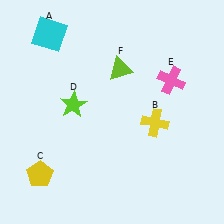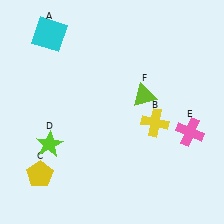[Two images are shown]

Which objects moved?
The objects that moved are: the lime star (D), the pink cross (E), the lime triangle (F).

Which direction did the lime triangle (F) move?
The lime triangle (F) moved down.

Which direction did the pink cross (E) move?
The pink cross (E) moved down.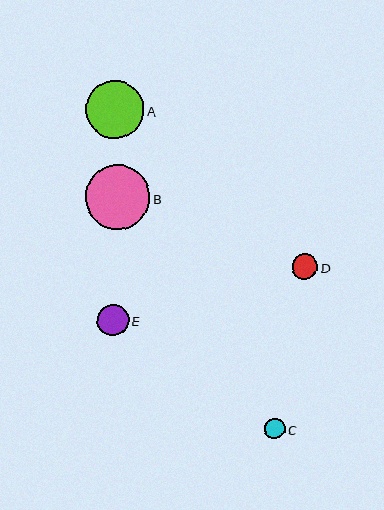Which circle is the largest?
Circle B is the largest with a size of approximately 64 pixels.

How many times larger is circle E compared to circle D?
Circle E is approximately 1.2 times the size of circle D.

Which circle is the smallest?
Circle C is the smallest with a size of approximately 20 pixels.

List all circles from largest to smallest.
From largest to smallest: B, A, E, D, C.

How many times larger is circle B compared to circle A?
Circle B is approximately 1.1 times the size of circle A.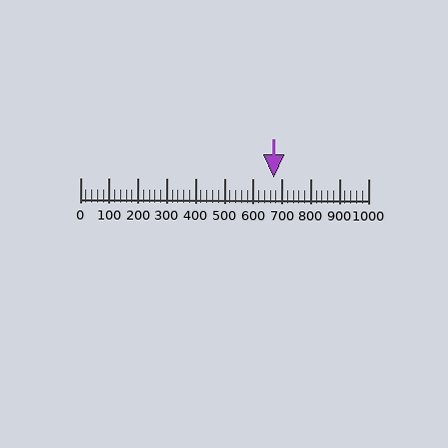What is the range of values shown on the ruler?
The ruler shows values from 0 to 1000.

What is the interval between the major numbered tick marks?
The major tick marks are spaced 100 units apart.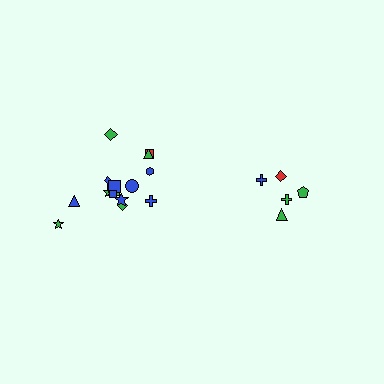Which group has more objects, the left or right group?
The left group.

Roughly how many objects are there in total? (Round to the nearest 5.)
Roughly 20 objects in total.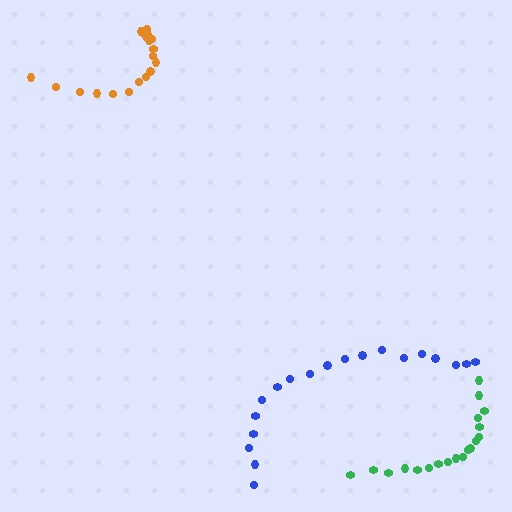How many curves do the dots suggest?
There are 3 distinct paths.